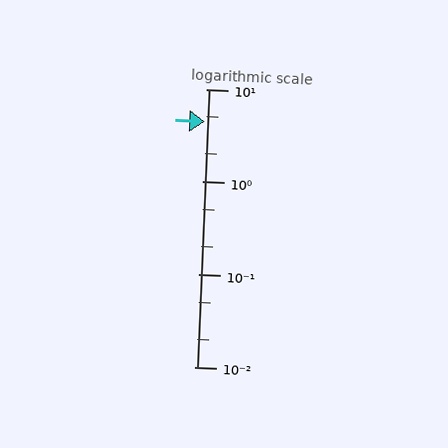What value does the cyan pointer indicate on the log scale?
The pointer indicates approximately 4.5.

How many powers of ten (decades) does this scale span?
The scale spans 3 decades, from 0.01 to 10.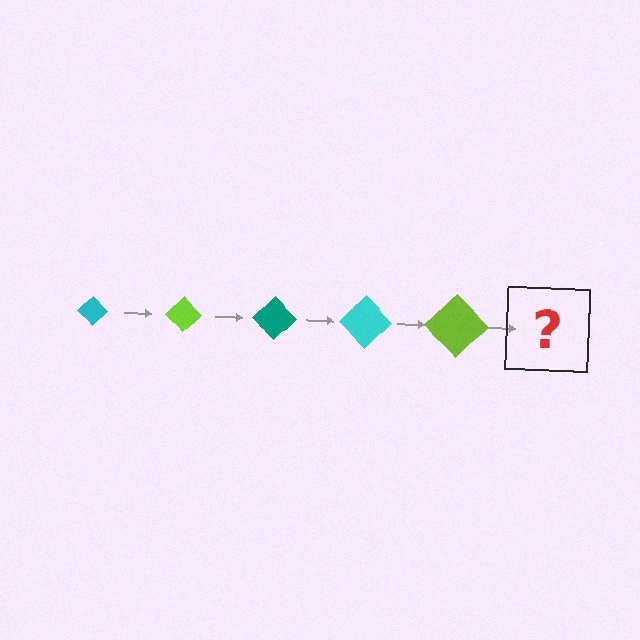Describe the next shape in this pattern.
It should be a teal diamond, larger than the previous one.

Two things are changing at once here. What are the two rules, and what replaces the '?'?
The two rules are that the diamond grows larger each step and the color cycles through cyan, lime, and teal. The '?' should be a teal diamond, larger than the previous one.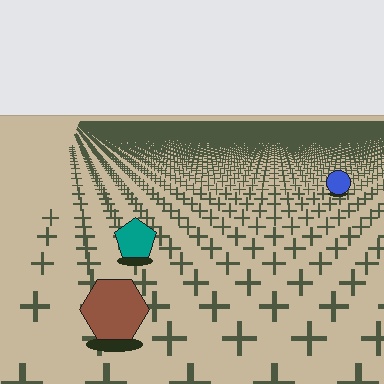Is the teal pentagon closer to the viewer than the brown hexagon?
No. The brown hexagon is closer — you can tell from the texture gradient: the ground texture is coarser near it.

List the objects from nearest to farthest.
From nearest to farthest: the brown hexagon, the teal pentagon, the blue circle.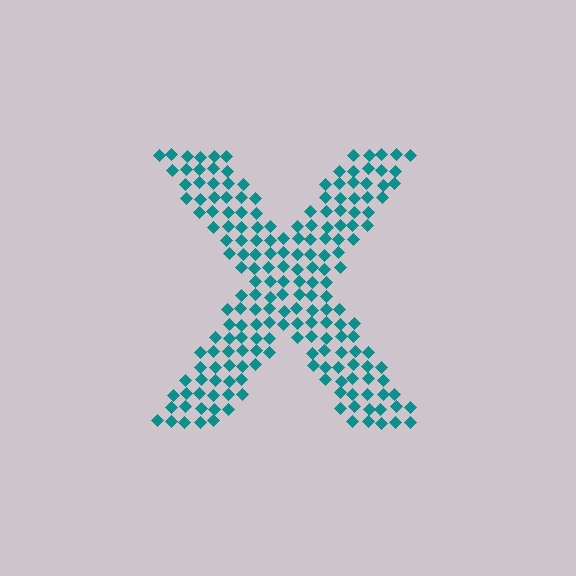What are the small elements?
The small elements are diamonds.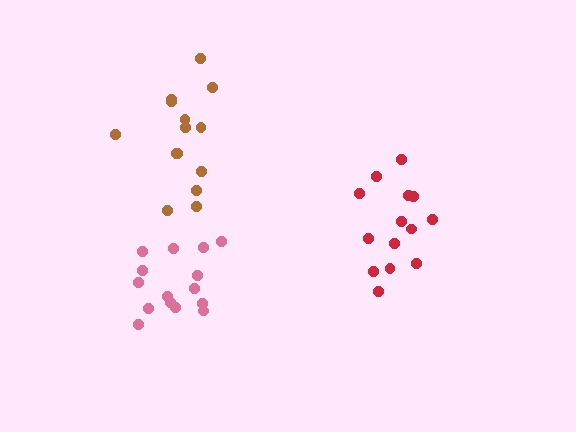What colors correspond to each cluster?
The clusters are colored: red, brown, pink.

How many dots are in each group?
Group 1: 14 dots, Group 2: 14 dots, Group 3: 15 dots (43 total).